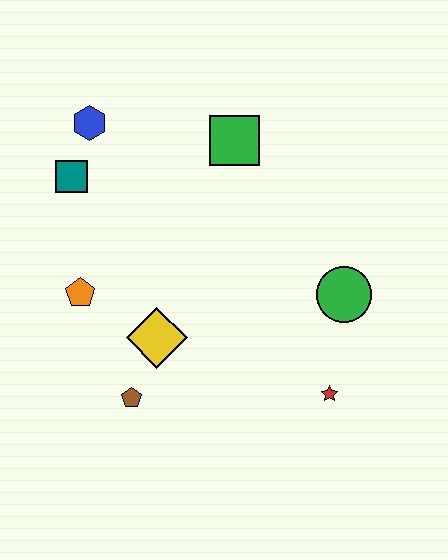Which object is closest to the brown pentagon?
The yellow diamond is closest to the brown pentagon.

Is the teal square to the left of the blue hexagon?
Yes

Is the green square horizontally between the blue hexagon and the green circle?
Yes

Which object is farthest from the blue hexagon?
The red star is farthest from the blue hexagon.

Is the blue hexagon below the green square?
No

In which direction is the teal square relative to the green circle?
The teal square is to the left of the green circle.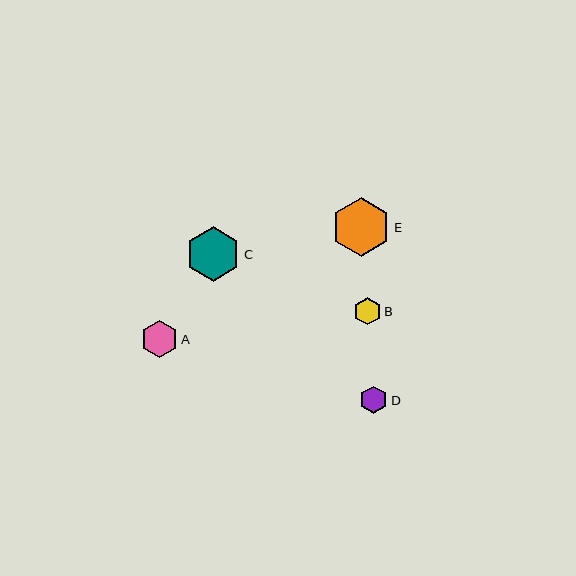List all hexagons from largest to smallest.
From largest to smallest: E, C, A, D, B.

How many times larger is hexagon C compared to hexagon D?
Hexagon C is approximately 2.0 times the size of hexagon D.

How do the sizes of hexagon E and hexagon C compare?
Hexagon E and hexagon C are approximately the same size.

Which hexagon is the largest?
Hexagon E is the largest with a size of approximately 59 pixels.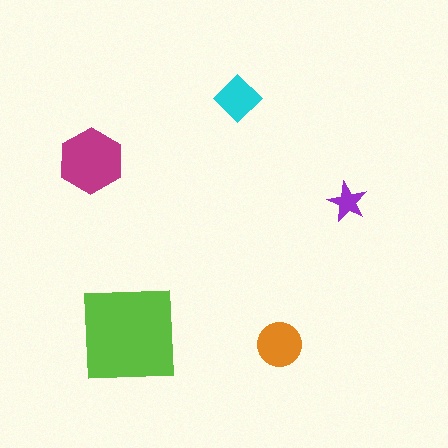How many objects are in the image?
There are 5 objects in the image.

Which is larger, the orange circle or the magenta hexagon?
The magenta hexagon.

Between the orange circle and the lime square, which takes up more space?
The lime square.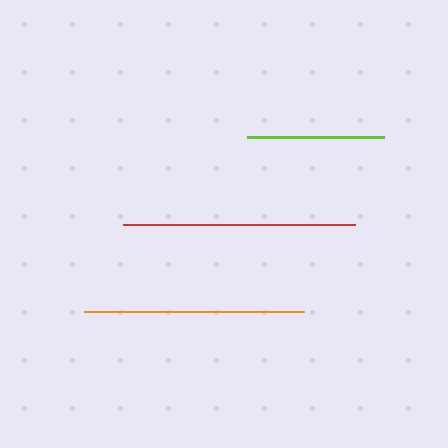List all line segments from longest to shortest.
From longest to shortest: red, orange, lime.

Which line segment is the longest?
The red line is the longest at approximately 232 pixels.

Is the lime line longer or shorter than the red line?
The red line is longer than the lime line.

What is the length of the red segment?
The red segment is approximately 232 pixels long.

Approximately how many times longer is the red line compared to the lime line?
The red line is approximately 1.7 times the length of the lime line.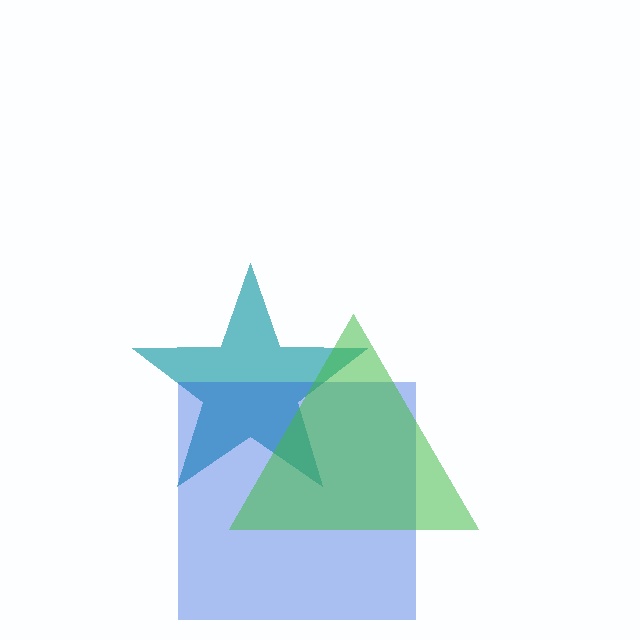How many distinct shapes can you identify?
There are 3 distinct shapes: a teal star, a blue square, a green triangle.